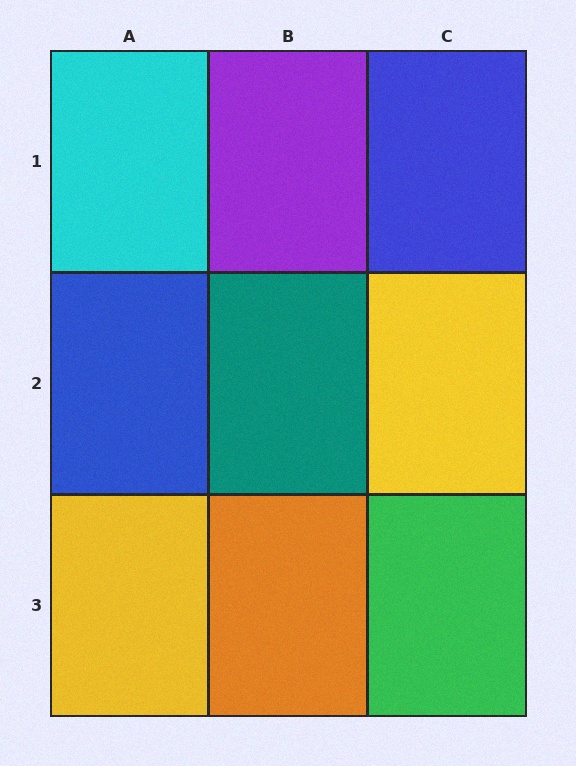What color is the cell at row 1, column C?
Blue.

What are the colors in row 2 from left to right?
Blue, teal, yellow.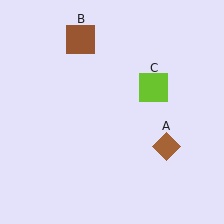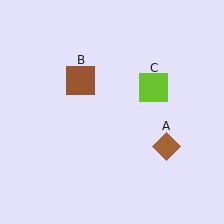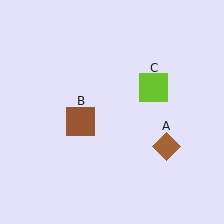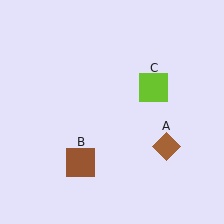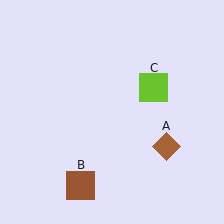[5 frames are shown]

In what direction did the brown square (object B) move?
The brown square (object B) moved down.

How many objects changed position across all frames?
1 object changed position: brown square (object B).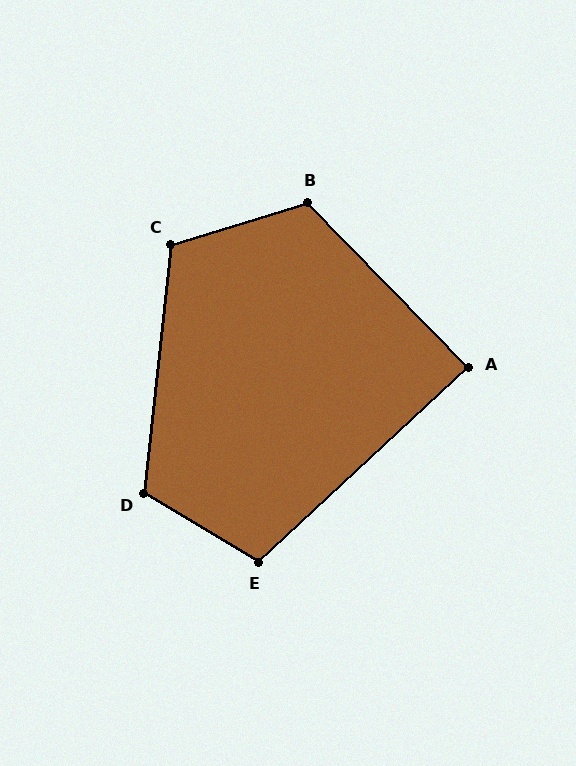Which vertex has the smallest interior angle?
A, at approximately 88 degrees.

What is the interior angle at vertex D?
Approximately 115 degrees (obtuse).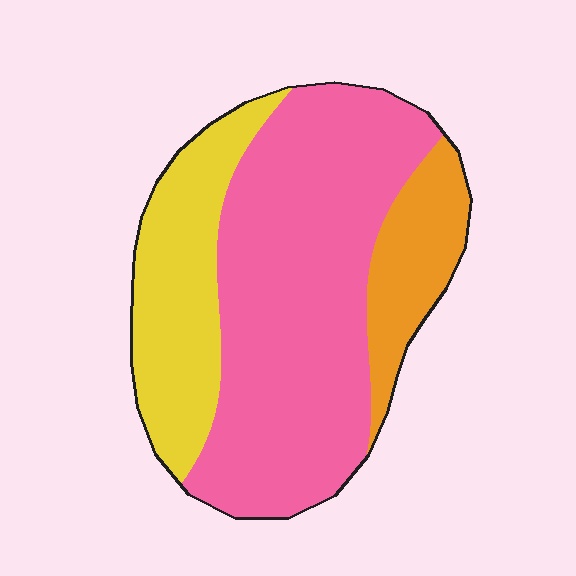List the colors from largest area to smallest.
From largest to smallest: pink, yellow, orange.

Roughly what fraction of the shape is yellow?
Yellow takes up about one quarter (1/4) of the shape.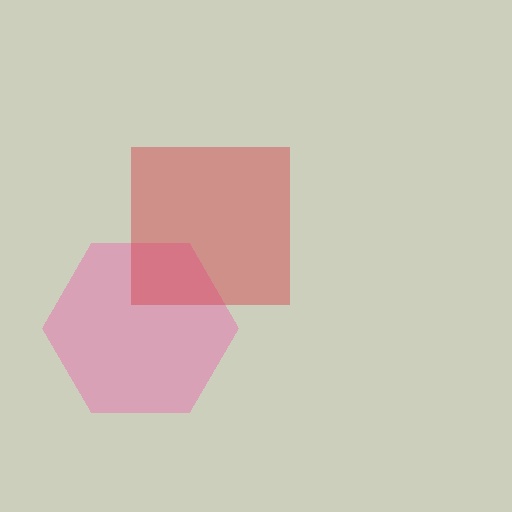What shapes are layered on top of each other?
The layered shapes are: a pink hexagon, a red square.